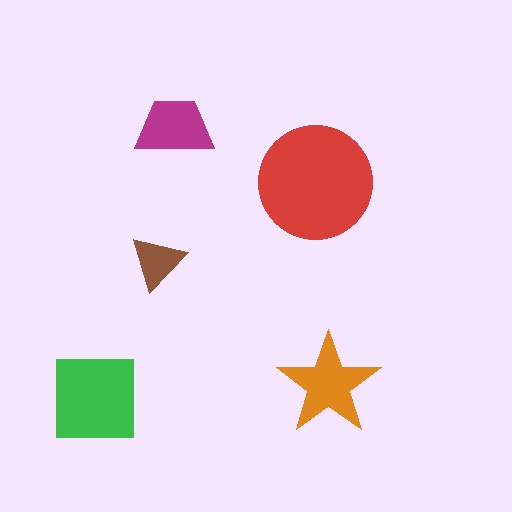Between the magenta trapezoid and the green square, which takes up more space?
The green square.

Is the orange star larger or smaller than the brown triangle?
Larger.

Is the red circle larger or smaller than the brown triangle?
Larger.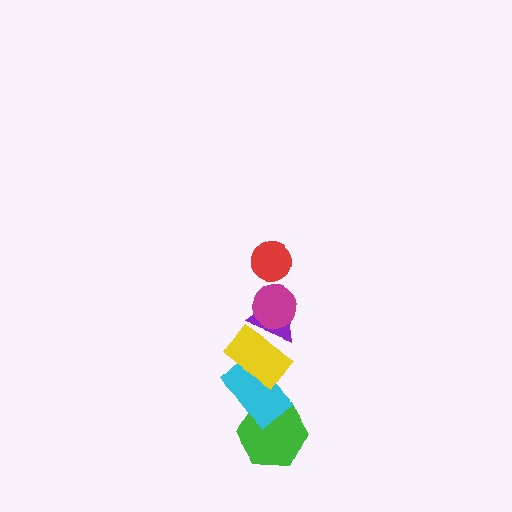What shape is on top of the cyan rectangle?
The yellow rectangle is on top of the cyan rectangle.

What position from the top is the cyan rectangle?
The cyan rectangle is 5th from the top.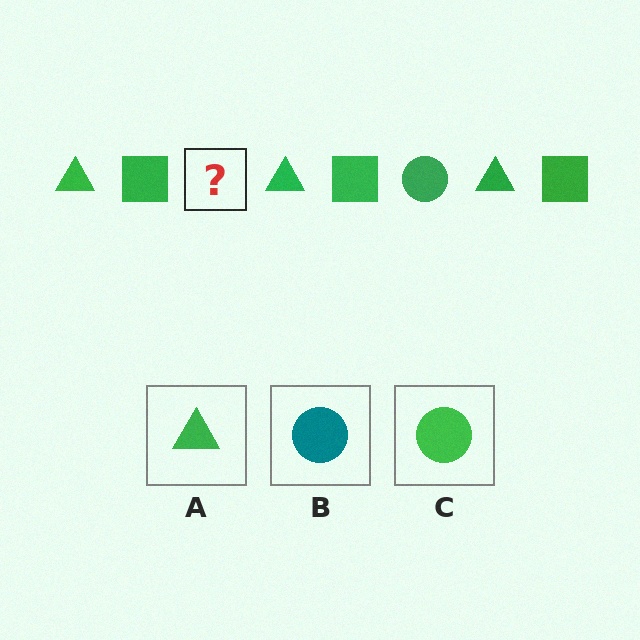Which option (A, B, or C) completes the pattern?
C.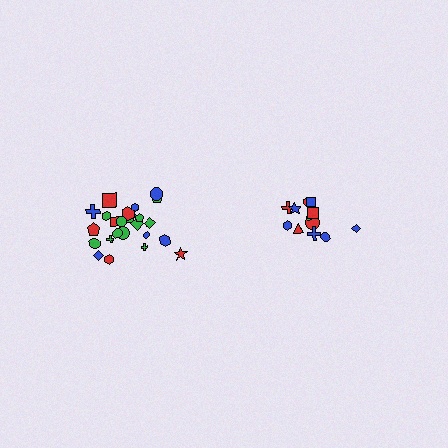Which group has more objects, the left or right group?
The left group.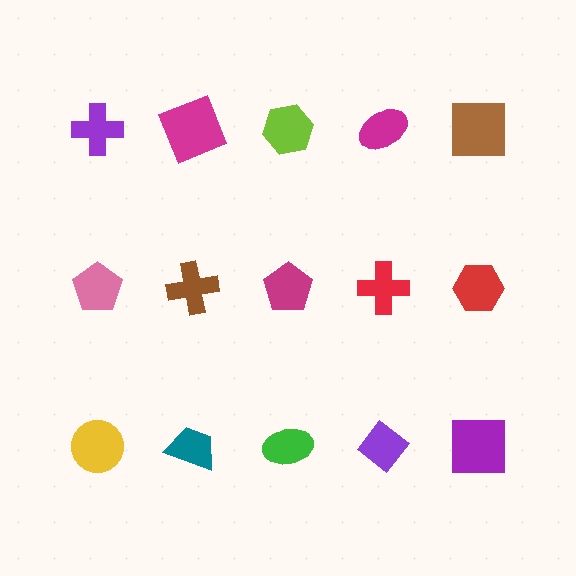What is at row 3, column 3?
A green ellipse.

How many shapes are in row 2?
5 shapes.